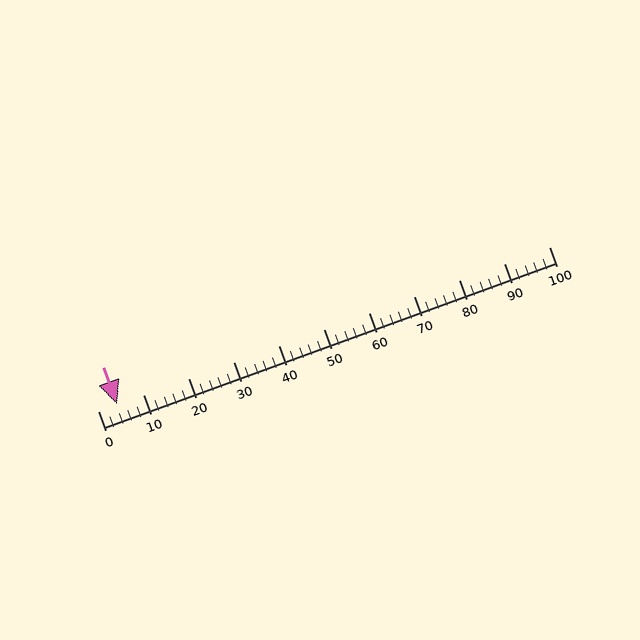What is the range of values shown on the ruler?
The ruler shows values from 0 to 100.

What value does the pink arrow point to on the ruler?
The pink arrow points to approximately 4.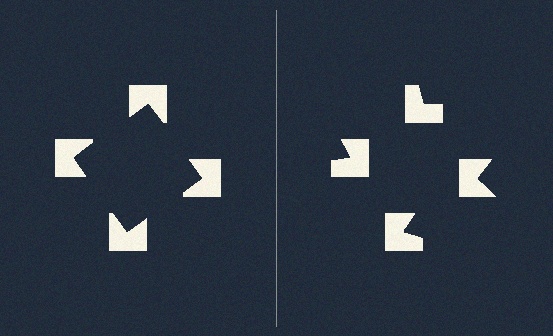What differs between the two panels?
The notched squares are positioned identically on both sides; only the wedge orientations differ. On the left they align to a square; on the right they are misaligned.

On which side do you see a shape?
An illusory square appears on the left side. On the right side the wedge cuts are rotated, so no coherent shape forms.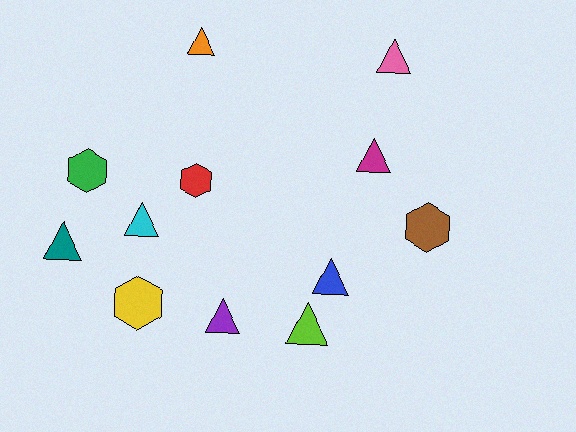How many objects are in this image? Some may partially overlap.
There are 12 objects.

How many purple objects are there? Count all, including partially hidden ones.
There is 1 purple object.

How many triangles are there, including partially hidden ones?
There are 8 triangles.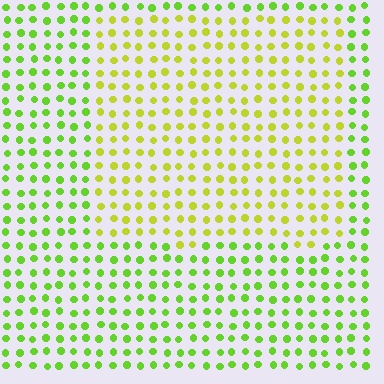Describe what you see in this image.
The image is filled with small lime elements in a uniform arrangement. A rectangle-shaped region is visible where the elements are tinted to a slightly different hue, forming a subtle color boundary.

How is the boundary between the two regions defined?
The boundary is defined purely by a slight shift in hue (about 32 degrees). Spacing, size, and orientation are identical on both sides.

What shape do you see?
I see a rectangle.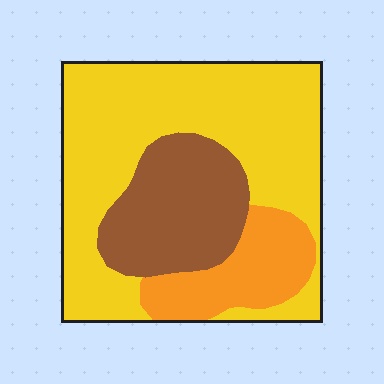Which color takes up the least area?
Orange, at roughly 15%.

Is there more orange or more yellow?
Yellow.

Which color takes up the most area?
Yellow, at roughly 60%.